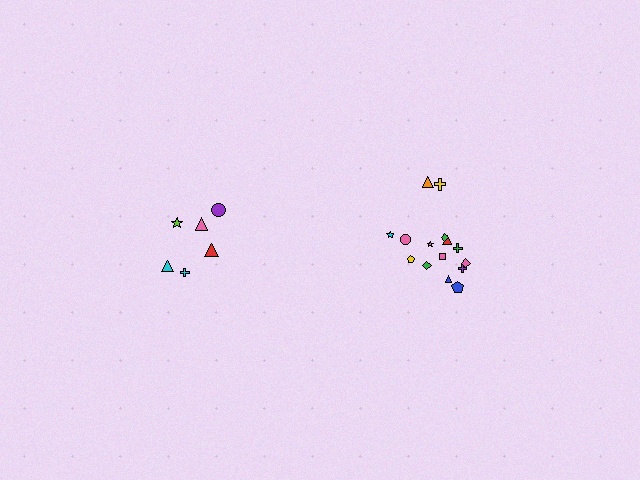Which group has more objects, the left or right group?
The right group.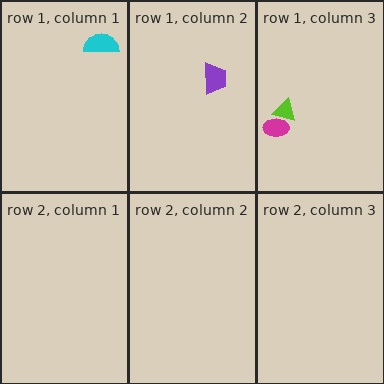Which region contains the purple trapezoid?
The row 1, column 2 region.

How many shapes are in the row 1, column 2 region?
1.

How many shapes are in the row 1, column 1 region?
1.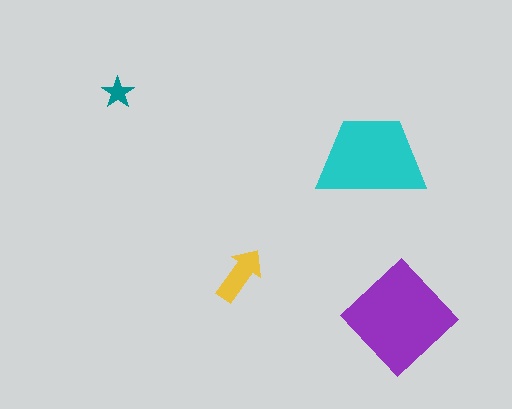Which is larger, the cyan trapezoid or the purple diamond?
The purple diamond.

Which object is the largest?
The purple diamond.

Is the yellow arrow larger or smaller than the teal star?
Larger.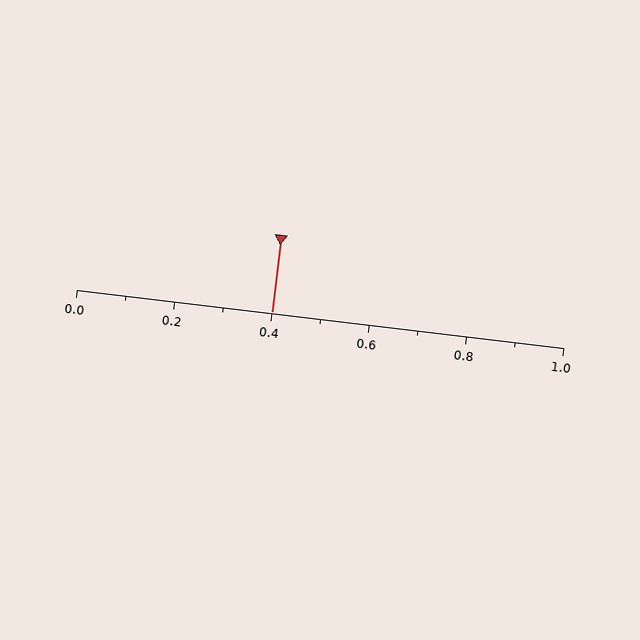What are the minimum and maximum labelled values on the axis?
The axis runs from 0.0 to 1.0.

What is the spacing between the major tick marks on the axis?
The major ticks are spaced 0.2 apart.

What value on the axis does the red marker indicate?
The marker indicates approximately 0.4.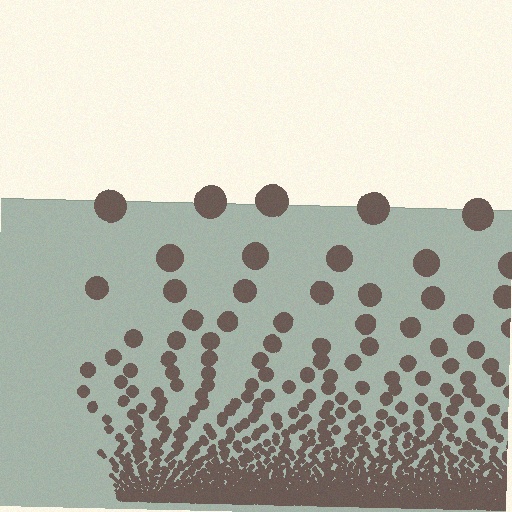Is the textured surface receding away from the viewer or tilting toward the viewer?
The surface appears to tilt toward the viewer. Texture elements get larger and sparser toward the top.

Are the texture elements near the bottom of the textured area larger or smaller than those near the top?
Smaller. The gradient is inverted — elements near the bottom are smaller and denser.